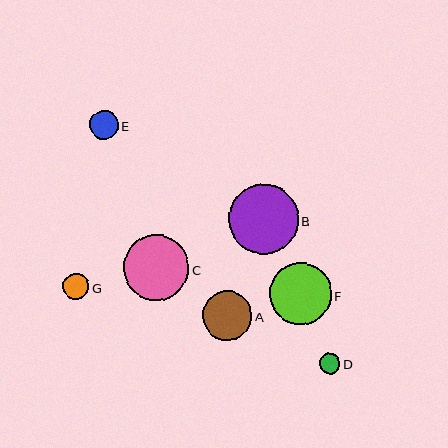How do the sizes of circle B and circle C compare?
Circle B and circle C are approximately the same size.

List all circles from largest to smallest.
From largest to smallest: B, C, F, A, E, G, D.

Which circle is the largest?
Circle B is the largest with a size of approximately 70 pixels.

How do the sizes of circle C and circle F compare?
Circle C and circle F are approximately the same size.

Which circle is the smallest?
Circle D is the smallest with a size of approximately 20 pixels.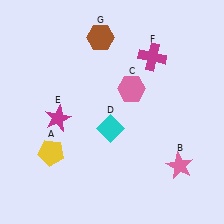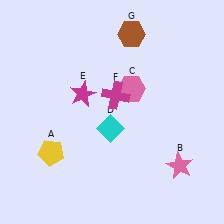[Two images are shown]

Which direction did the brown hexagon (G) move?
The brown hexagon (G) moved right.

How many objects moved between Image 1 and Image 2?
3 objects moved between the two images.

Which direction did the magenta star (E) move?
The magenta star (E) moved right.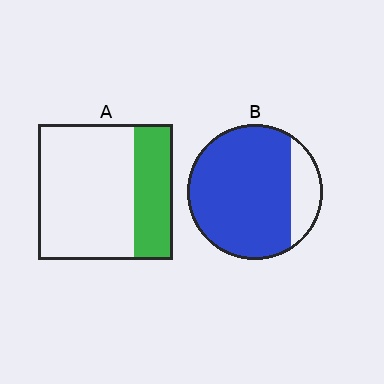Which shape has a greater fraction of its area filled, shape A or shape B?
Shape B.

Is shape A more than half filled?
No.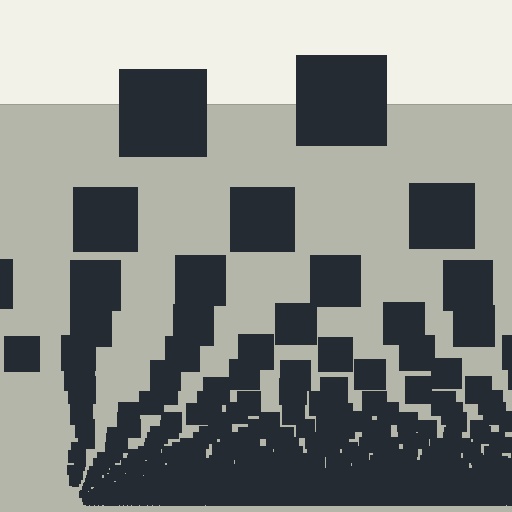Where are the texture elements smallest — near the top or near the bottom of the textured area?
Near the bottom.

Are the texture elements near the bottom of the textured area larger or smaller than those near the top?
Smaller. The gradient is inverted — elements near the bottom are smaller and denser.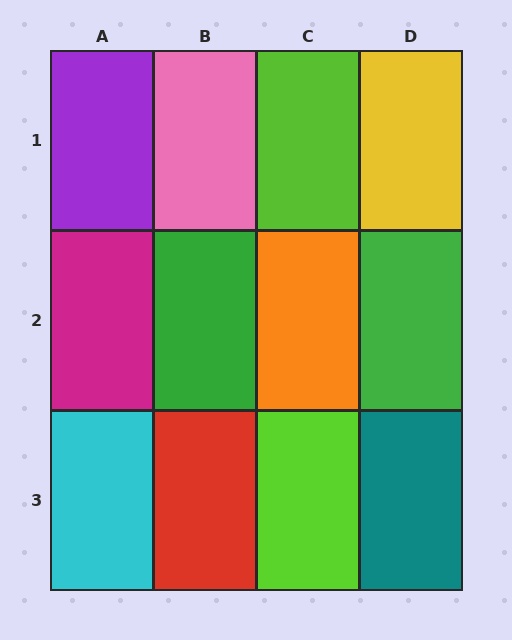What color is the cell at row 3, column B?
Red.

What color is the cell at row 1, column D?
Yellow.